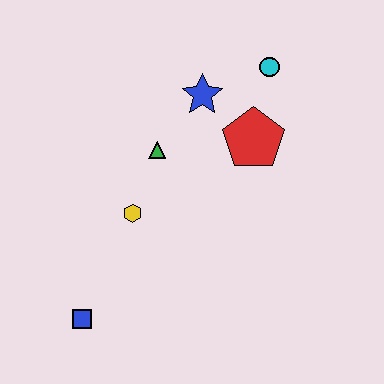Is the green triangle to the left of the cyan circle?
Yes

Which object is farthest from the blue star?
The blue square is farthest from the blue star.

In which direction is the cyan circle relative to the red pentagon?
The cyan circle is above the red pentagon.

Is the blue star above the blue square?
Yes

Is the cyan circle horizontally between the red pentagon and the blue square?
No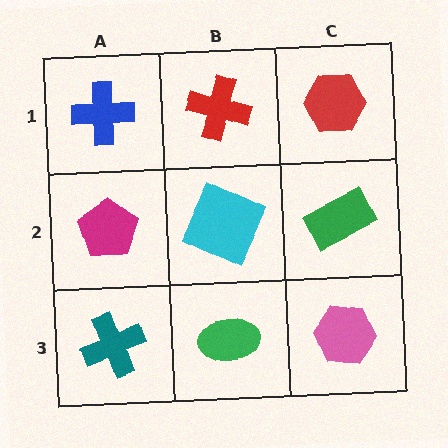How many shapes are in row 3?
3 shapes.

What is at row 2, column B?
A cyan square.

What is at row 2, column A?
A magenta pentagon.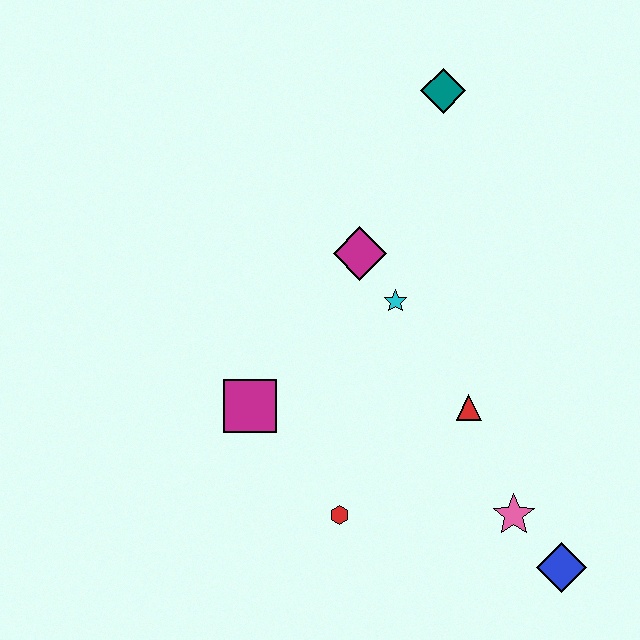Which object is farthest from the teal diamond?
The blue diamond is farthest from the teal diamond.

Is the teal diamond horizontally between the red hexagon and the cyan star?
No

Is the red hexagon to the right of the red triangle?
No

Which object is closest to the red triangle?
The pink star is closest to the red triangle.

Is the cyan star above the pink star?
Yes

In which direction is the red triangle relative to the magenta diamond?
The red triangle is below the magenta diamond.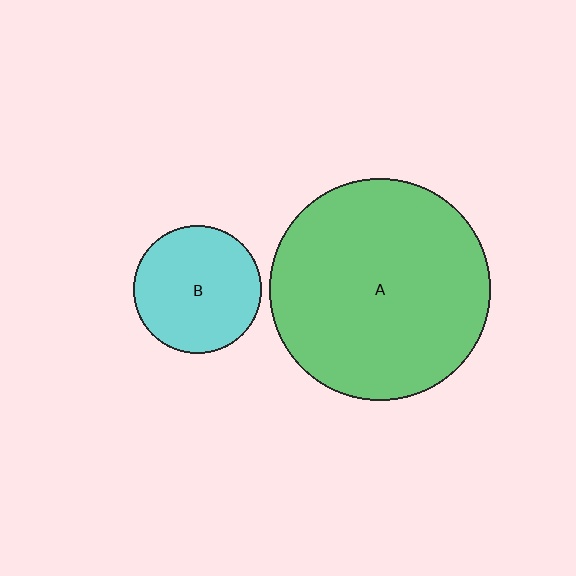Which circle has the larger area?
Circle A (green).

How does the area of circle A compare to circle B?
Approximately 3.0 times.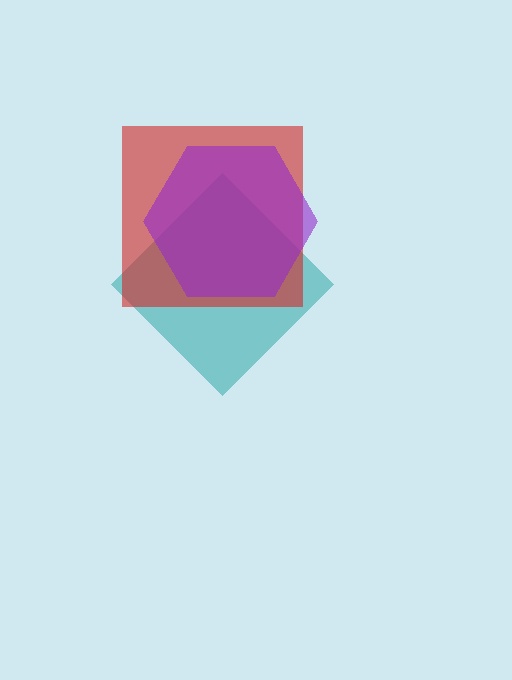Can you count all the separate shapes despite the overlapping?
Yes, there are 3 separate shapes.